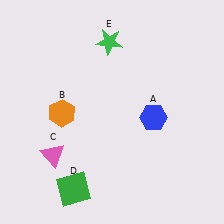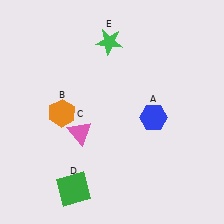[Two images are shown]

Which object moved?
The pink triangle (C) moved right.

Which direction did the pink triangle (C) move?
The pink triangle (C) moved right.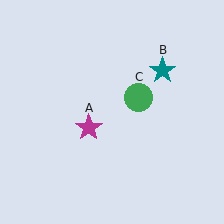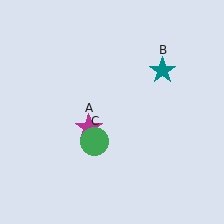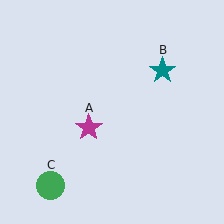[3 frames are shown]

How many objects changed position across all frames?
1 object changed position: green circle (object C).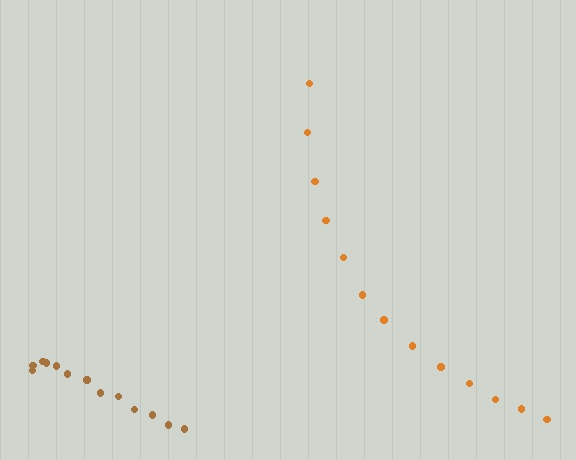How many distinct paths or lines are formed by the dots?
There are 2 distinct paths.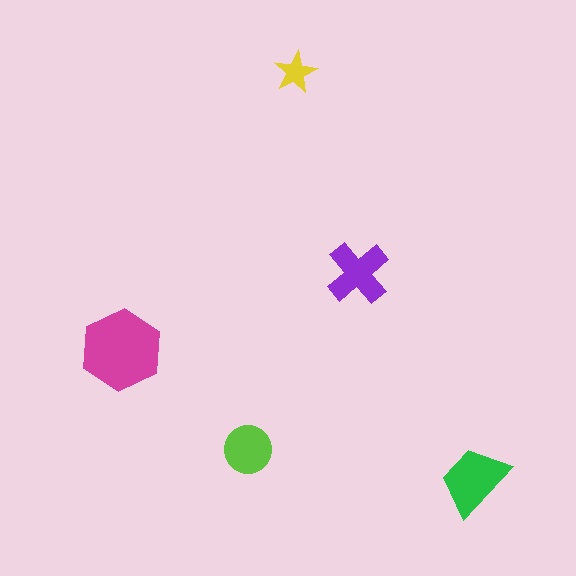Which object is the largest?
The magenta hexagon.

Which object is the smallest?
The yellow star.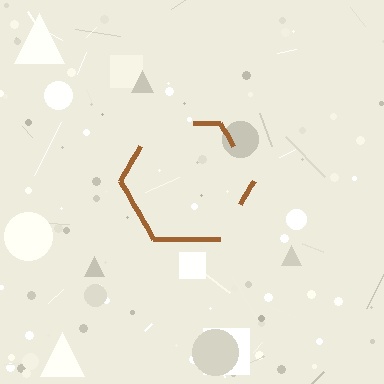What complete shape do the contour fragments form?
The contour fragments form a hexagon.